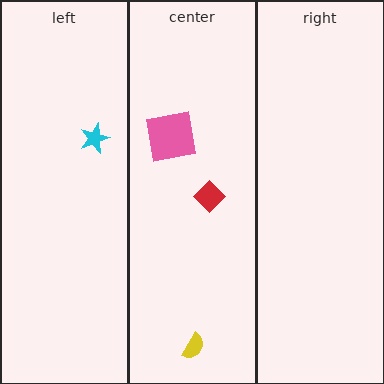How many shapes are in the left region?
1.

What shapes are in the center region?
The pink square, the red diamond, the yellow semicircle.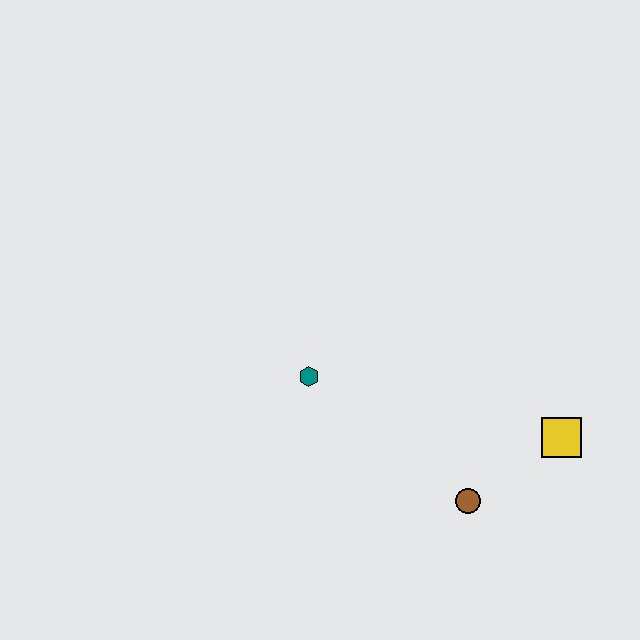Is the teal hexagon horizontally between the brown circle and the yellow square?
No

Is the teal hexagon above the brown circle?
Yes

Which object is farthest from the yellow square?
The teal hexagon is farthest from the yellow square.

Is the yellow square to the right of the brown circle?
Yes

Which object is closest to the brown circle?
The yellow square is closest to the brown circle.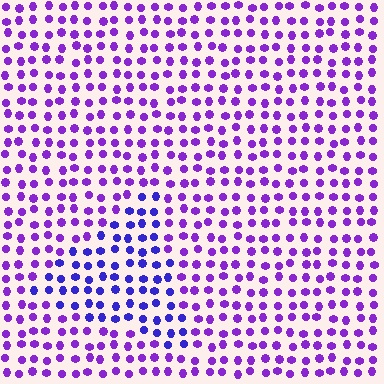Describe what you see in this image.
The image is filled with small purple elements in a uniform arrangement. A triangle-shaped region is visible where the elements are tinted to a slightly different hue, forming a subtle color boundary.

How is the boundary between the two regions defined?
The boundary is defined purely by a slight shift in hue (about 30 degrees). Spacing, size, and orientation are identical on both sides.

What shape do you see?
I see a triangle.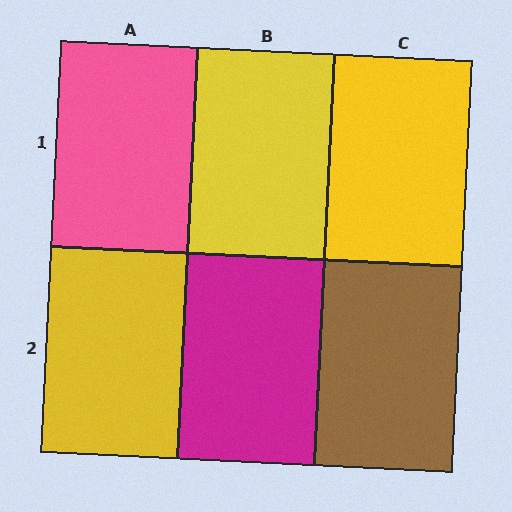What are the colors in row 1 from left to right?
Pink, yellow, yellow.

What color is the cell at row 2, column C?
Brown.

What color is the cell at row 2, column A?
Yellow.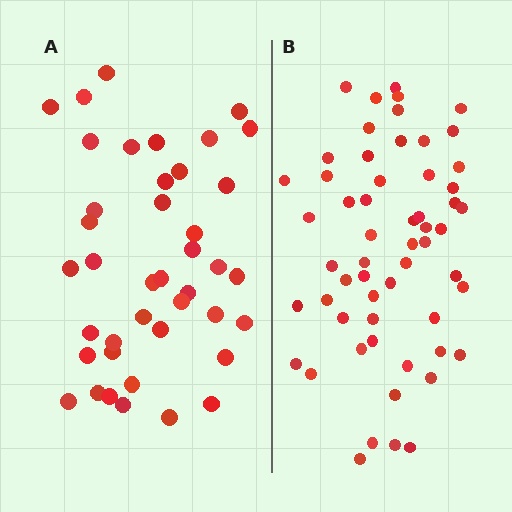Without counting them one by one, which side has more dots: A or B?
Region B (the right region) has more dots.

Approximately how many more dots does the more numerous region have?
Region B has approximately 15 more dots than region A.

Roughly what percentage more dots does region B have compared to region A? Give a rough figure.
About 40% more.